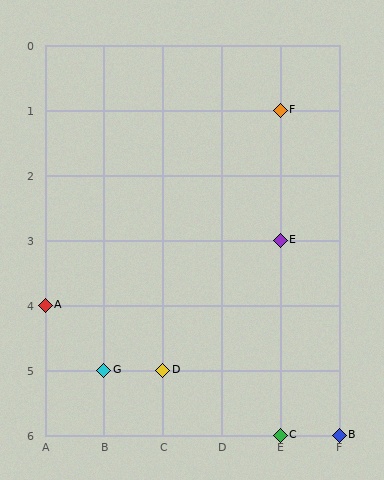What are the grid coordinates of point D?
Point D is at grid coordinates (C, 5).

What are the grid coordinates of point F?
Point F is at grid coordinates (E, 1).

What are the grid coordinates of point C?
Point C is at grid coordinates (E, 6).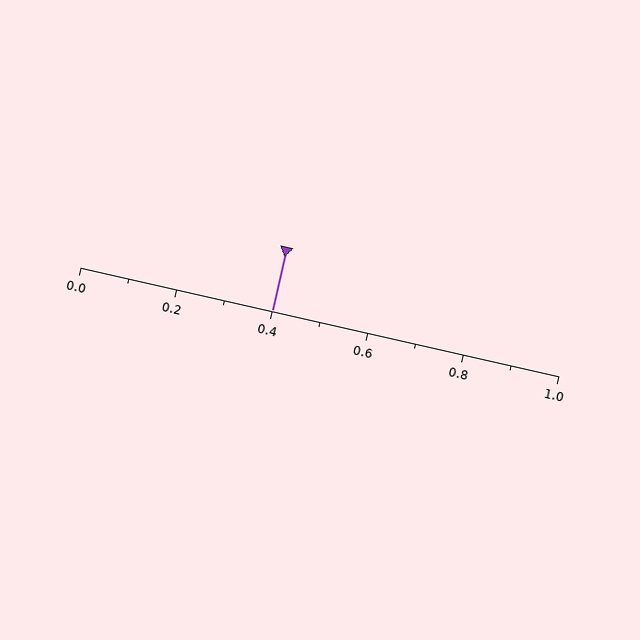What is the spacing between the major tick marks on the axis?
The major ticks are spaced 0.2 apart.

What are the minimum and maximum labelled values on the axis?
The axis runs from 0.0 to 1.0.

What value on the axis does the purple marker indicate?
The marker indicates approximately 0.4.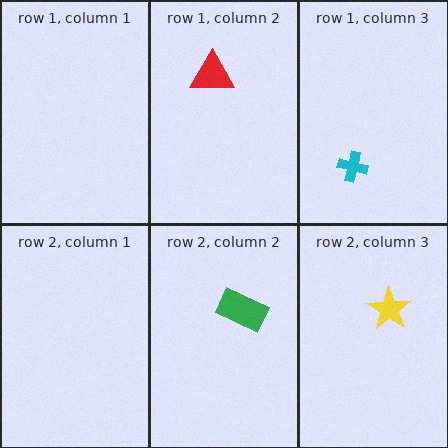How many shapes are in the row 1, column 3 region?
1.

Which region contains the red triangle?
The row 1, column 2 region.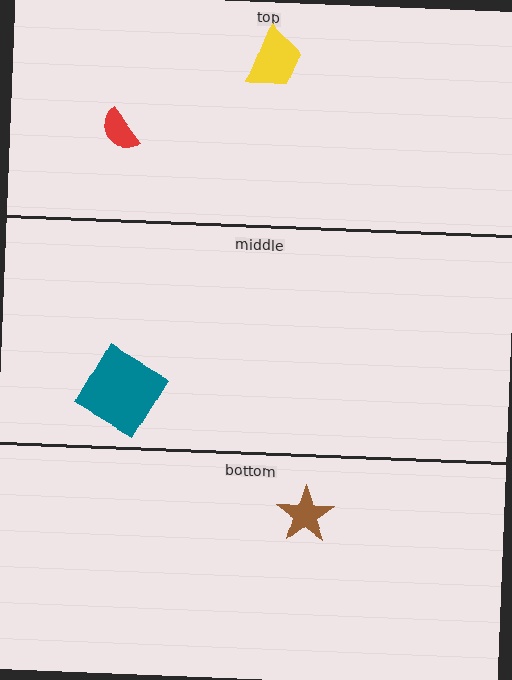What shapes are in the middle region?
The teal diamond.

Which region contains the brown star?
The bottom region.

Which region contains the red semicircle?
The top region.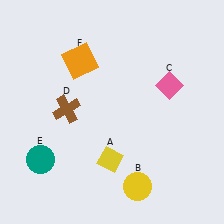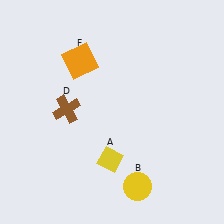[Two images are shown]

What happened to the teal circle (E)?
The teal circle (E) was removed in Image 2. It was in the bottom-left area of Image 1.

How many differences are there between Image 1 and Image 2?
There are 2 differences between the two images.